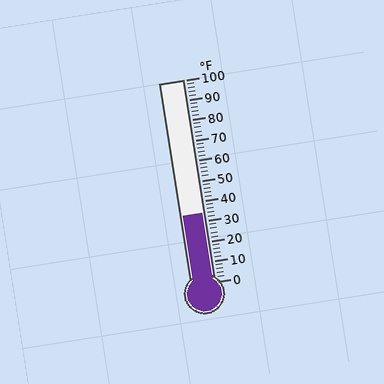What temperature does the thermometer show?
The thermometer shows approximately 34°F.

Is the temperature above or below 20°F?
The temperature is above 20°F.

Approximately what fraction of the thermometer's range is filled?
The thermometer is filled to approximately 35% of its range.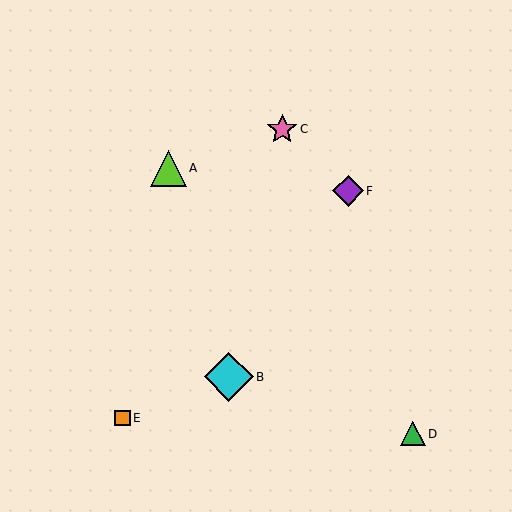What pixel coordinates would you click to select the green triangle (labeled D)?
Click at (413, 434) to select the green triangle D.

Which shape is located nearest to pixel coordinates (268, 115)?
The pink star (labeled C) at (282, 129) is nearest to that location.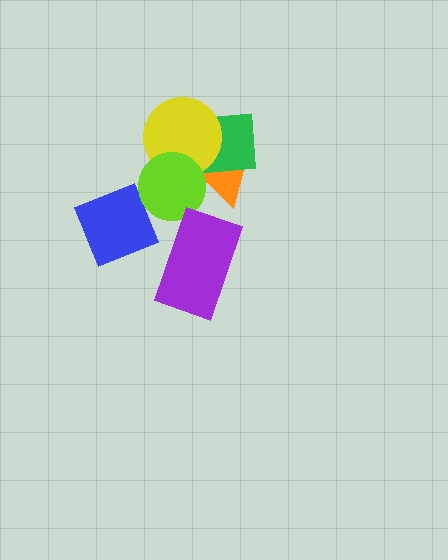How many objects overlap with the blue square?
0 objects overlap with the blue square.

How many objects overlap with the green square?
2 objects overlap with the green square.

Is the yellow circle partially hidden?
Yes, it is partially covered by another shape.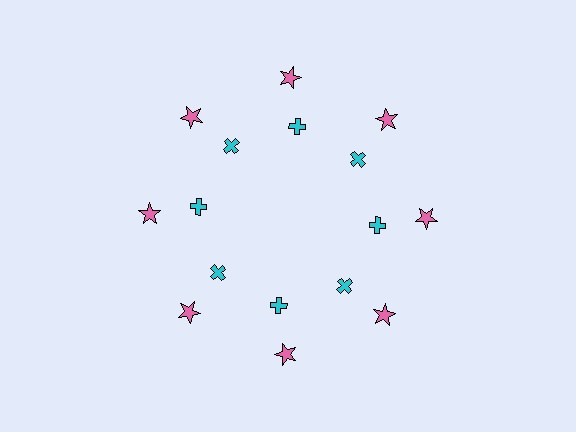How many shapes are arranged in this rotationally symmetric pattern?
There are 16 shapes, arranged in 8 groups of 2.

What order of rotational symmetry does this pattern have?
This pattern has 8-fold rotational symmetry.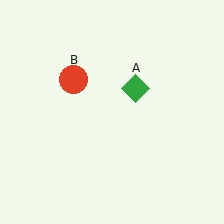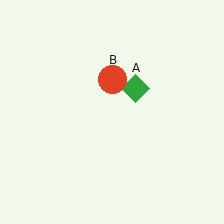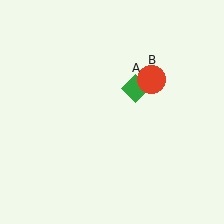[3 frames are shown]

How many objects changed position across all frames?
1 object changed position: red circle (object B).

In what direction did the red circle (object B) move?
The red circle (object B) moved right.